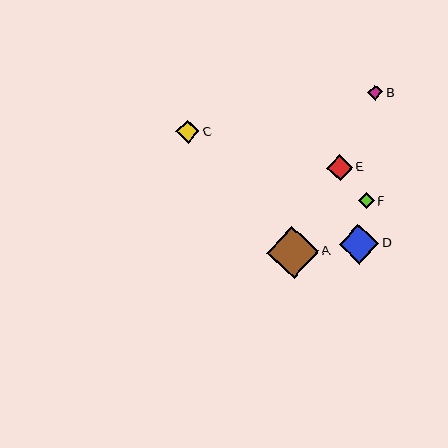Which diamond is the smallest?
Diamond B is the smallest with a size of approximately 16 pixels.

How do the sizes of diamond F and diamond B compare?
Diamond F and diamond B are approximately the same size.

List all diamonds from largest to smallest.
From largest to smallest: A, D, E, C, F, B.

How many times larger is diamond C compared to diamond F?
Diamond C is approximately 1.4 times the size of diamond F.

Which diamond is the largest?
Diamond A is the largest with a size of approximately 52 pixels.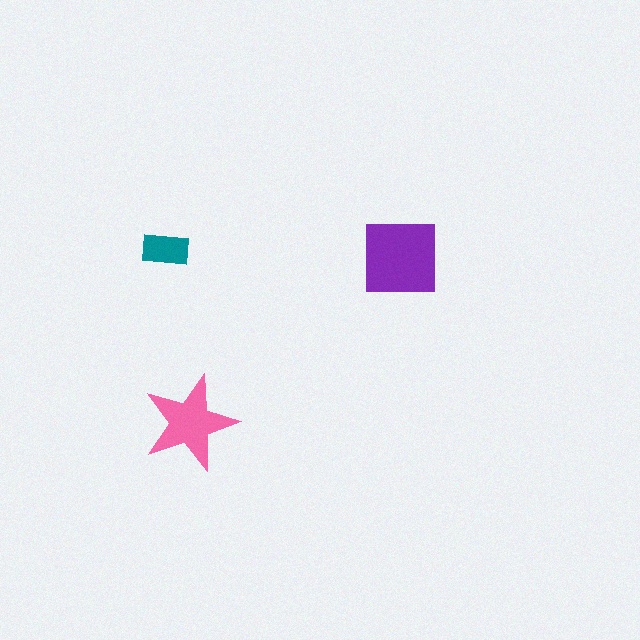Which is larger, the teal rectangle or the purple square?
The purple square.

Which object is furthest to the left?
The teal rectangle is leftmost.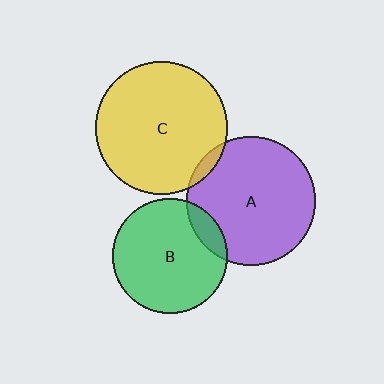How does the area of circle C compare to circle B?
Approximately 1.3 times.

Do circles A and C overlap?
Yes.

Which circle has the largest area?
Circle C (yellow).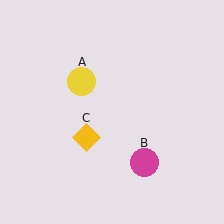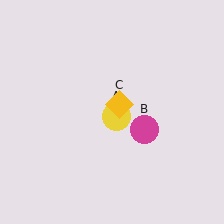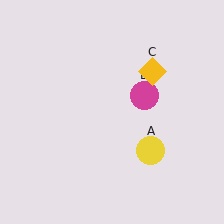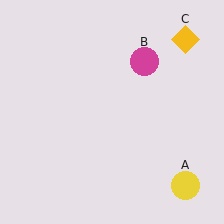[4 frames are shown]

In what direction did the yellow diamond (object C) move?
The yellow diamond (object C) moved up and to the right.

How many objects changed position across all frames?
3 objects changed position: yellow circle (object A), magenta circle (object B), yellow diamond (object C).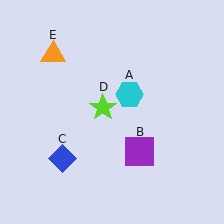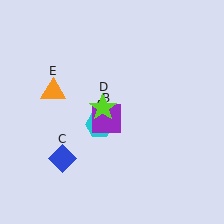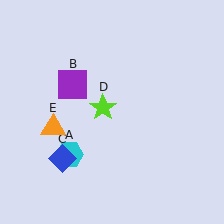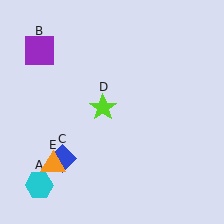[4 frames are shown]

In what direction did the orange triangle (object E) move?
The orange triangle (object E) moved down.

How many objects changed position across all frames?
3 objects changed position: cyan hexagon (object A), purple square (object B), orange triangle (object E).